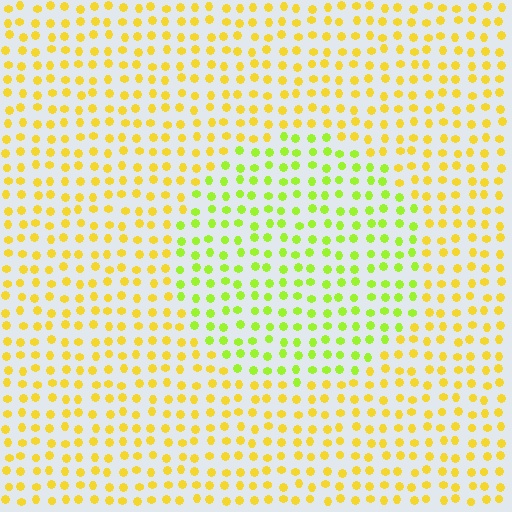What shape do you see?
I see a circle.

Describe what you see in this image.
The image is filled with small yellow elements in a uniform arrangement. A circle-shaped region is visible where the elements are tinted to a slightly different hue, forming a subtle color boundary.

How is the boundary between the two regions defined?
The boundary is defined purely by a slight shift in hue (about 36 degrees). Spacing, size, and orientation are identical on both sides.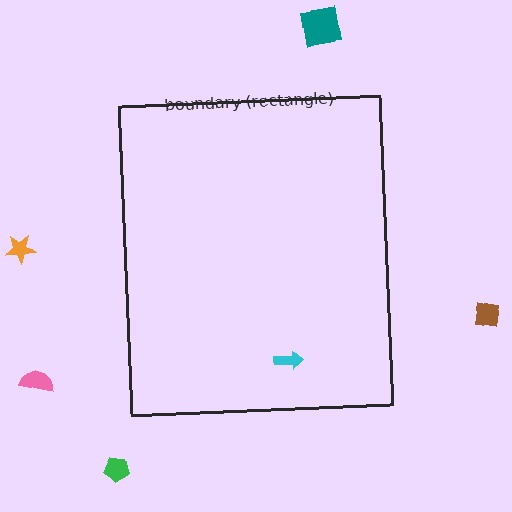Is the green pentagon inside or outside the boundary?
Outside.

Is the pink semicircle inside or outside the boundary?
Outside.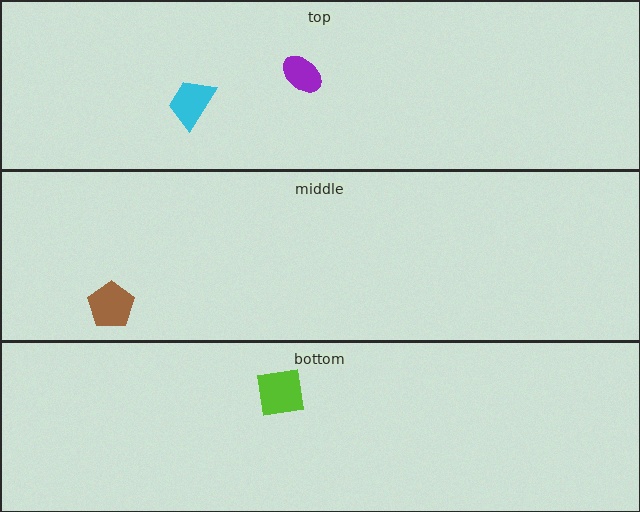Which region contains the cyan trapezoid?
The top region.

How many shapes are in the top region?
2.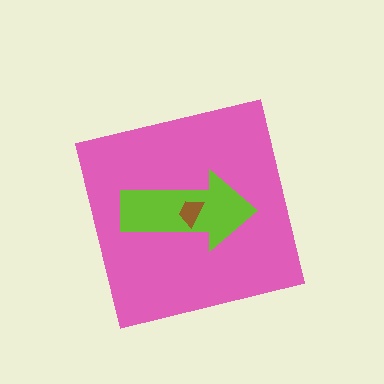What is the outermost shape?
The pink square.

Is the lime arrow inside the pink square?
Yes.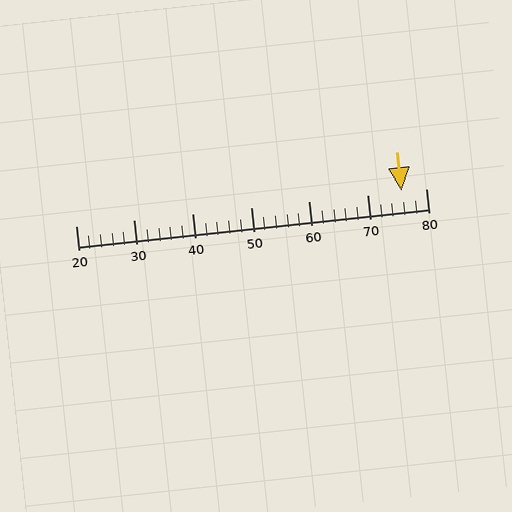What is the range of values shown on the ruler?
The ruler shows values from 20 to 80.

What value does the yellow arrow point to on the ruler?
The yellow arrow points to approximately 76.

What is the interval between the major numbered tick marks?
The major tick marks are spaced 10 units apart.